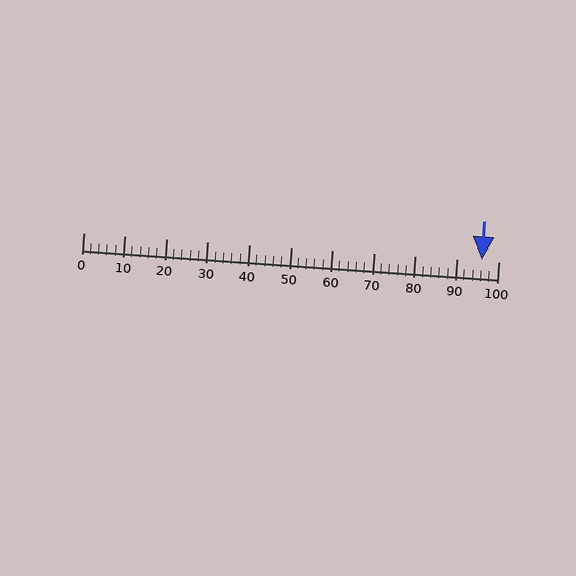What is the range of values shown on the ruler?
The ruler shows values from 0 to 100.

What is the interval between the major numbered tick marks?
The major tick marks are spaced 10 units apart.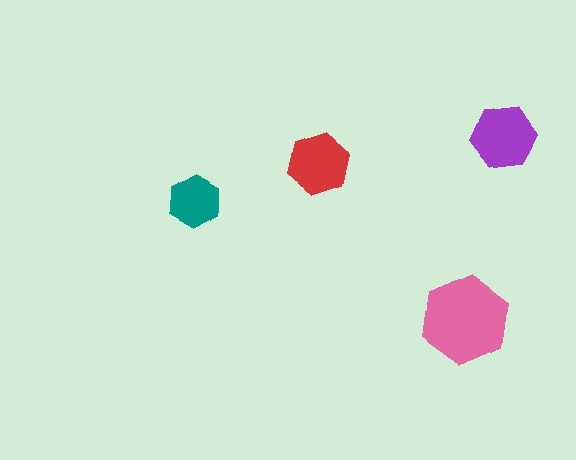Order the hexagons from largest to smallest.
the pink one, the purple one, the red one, the teal one.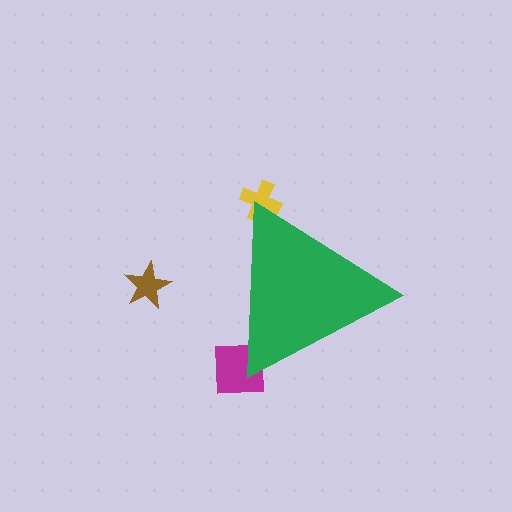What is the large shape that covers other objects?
A green triangle.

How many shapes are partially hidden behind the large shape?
2 shapes are partially hidden.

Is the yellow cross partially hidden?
Yes, the yellow cross is partially hidden behind the green triangle.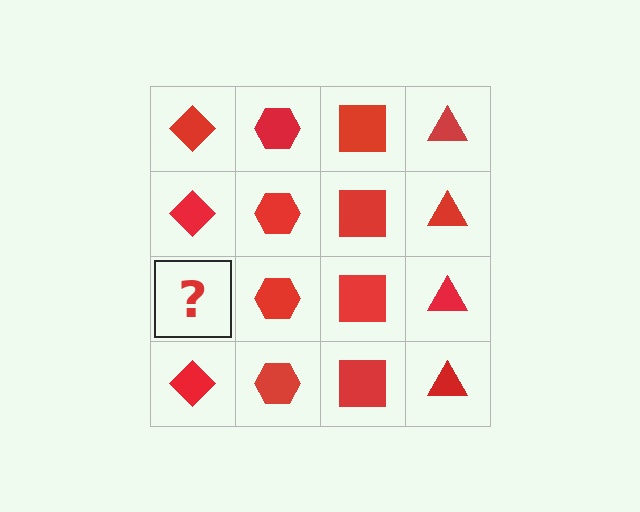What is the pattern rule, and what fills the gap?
The rule is that each column has a consistent shape. The gap should be filled with a red diamond.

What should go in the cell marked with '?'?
The missing cell should contain a red diamond.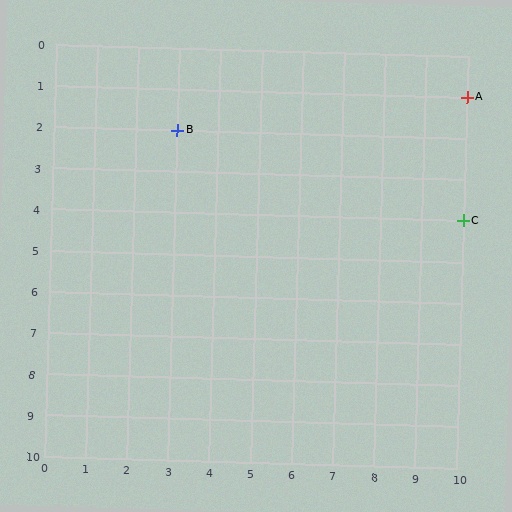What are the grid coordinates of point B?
Point B is at grid coordinates (3, 2).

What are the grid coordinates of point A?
Point A is at grid coordinates (10, 1).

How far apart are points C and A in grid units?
Points C and A are 3 rows apart.